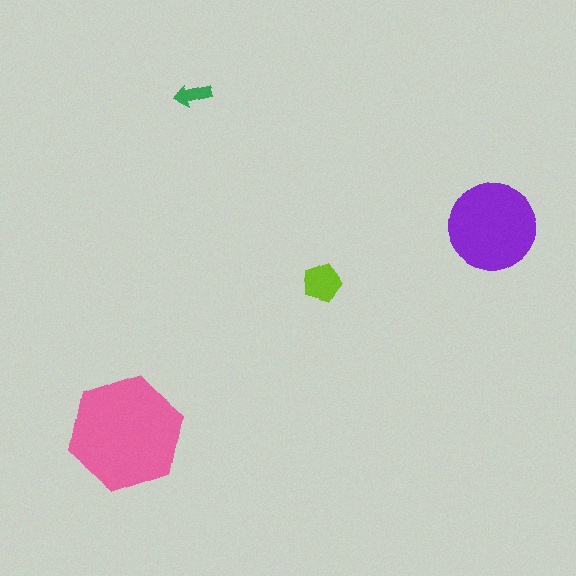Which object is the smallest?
The green arrow.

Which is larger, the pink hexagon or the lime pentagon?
The pink hexagon.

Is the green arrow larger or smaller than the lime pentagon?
Smaller.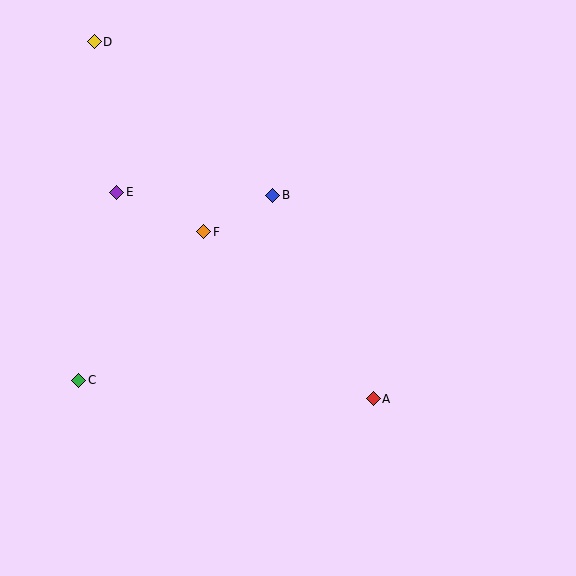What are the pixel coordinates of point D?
Point D is at (94, 42).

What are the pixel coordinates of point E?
Point E is at (117, 192).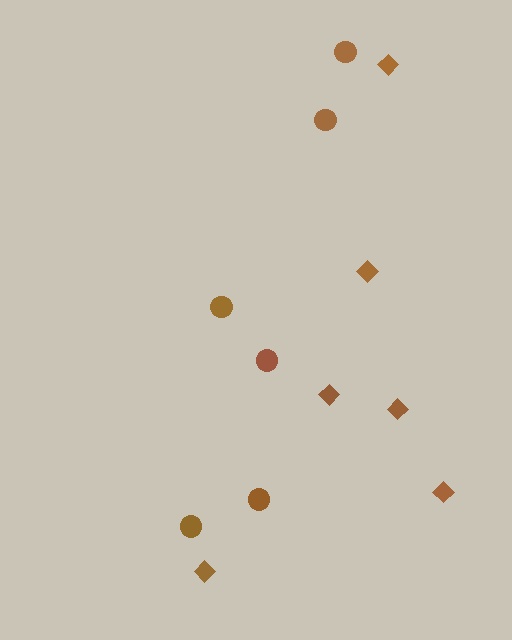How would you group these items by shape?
There are 2 groups: one group of circles (6) and one group of diamonds (6).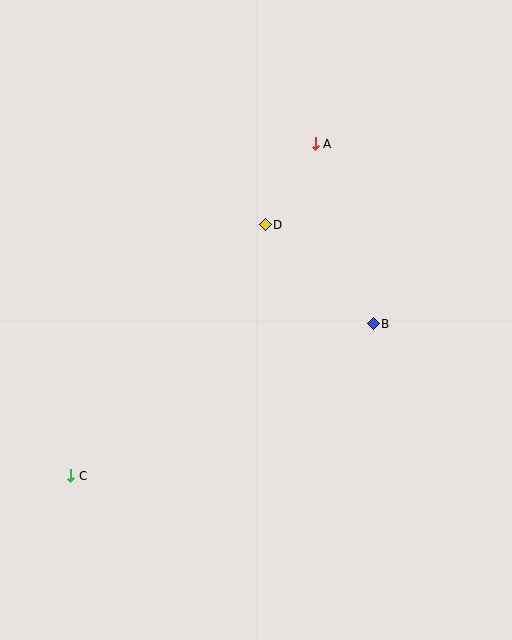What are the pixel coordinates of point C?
Point C is at (71, 476).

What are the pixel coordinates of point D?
Point D is at (265, 225).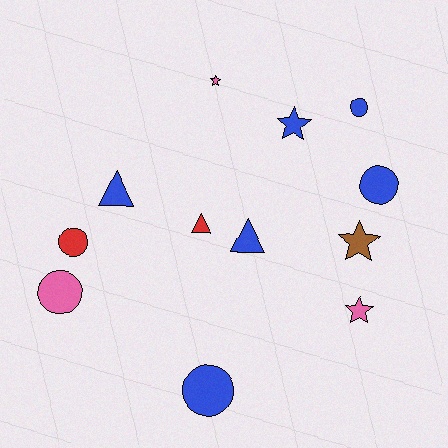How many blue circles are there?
There are 3 blue circles.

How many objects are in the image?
There are 12 objects.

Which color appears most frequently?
Blue, with 6 objects.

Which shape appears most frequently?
Circle, with 5 objects.